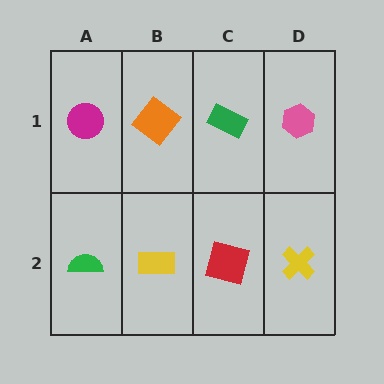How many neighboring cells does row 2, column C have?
3.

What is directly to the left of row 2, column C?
A yellow rectangle.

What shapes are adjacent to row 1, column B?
A yellow rectangle (row 2, column B), a magenta circle (row 1, column A), a green rectangle (row 1, column C).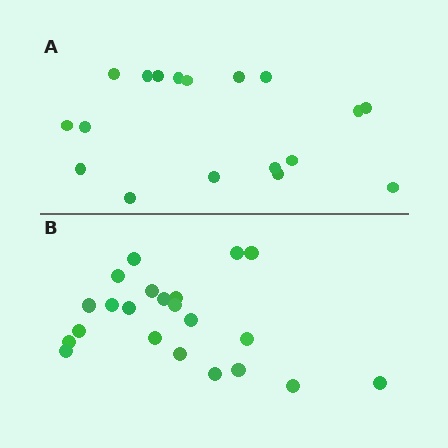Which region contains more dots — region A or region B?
Region B (the bottom region) has more dots.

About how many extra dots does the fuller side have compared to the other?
Region B has about 4 more dots than region A.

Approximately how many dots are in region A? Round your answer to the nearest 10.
About 20 dots. (The exact count is 18, which rounds to 20.)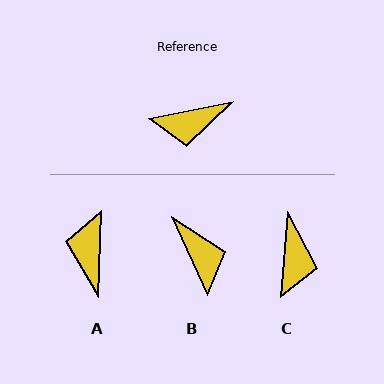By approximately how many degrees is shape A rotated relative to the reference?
Approximately 103 degrees clockwise.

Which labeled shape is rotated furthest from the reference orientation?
A, about 103 degrees away.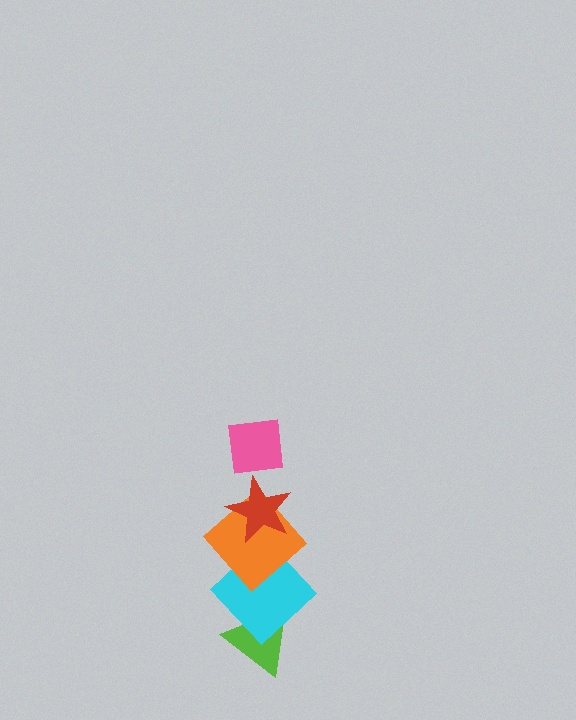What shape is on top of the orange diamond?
The red star is on top of the orange diamond.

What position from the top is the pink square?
The pink square is 1st from the top.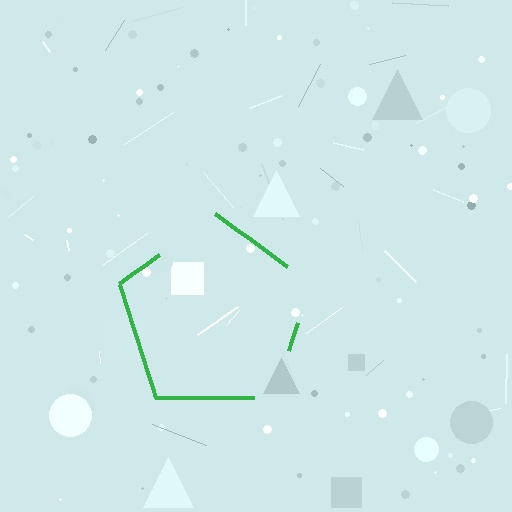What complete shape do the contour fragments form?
The contour fragments form a pentagon.